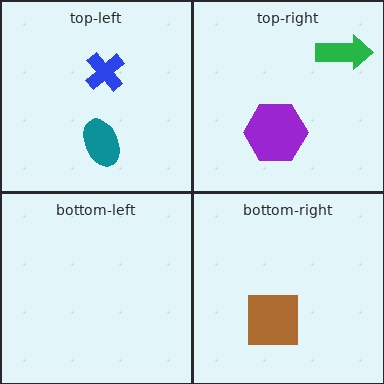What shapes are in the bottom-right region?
The brown square.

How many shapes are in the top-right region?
2.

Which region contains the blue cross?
The top-left region.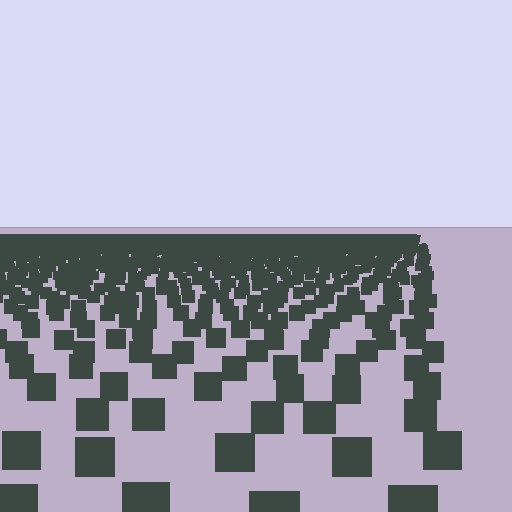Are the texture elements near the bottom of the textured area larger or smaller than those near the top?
Larger. Near the bottom, elements are closer to the viewer and appear at a bigger on-screen size.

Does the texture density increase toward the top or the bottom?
Density increases toward the top.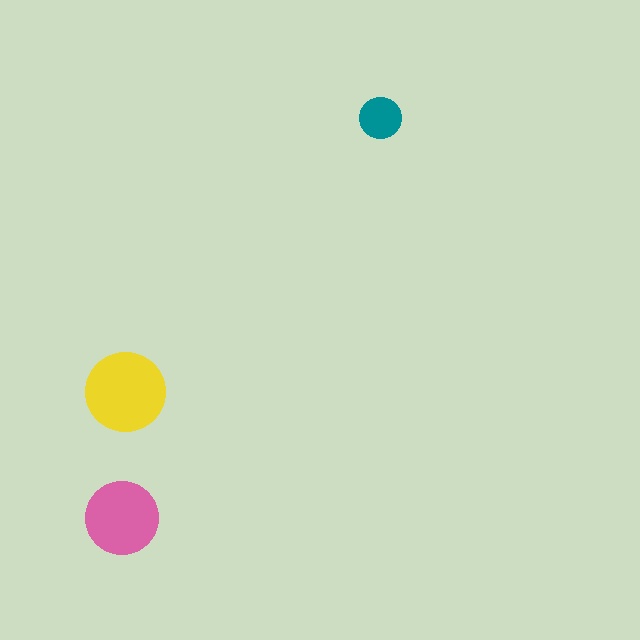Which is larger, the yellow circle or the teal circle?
The yellow one.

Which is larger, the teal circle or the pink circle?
The pink one.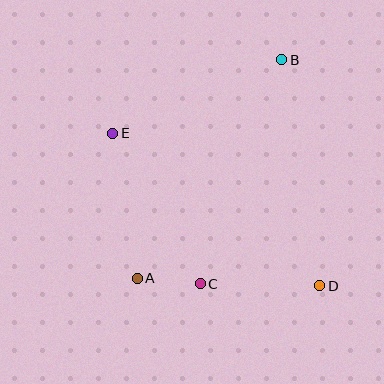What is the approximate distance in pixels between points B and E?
The distance between B and E is approximately 184 pixels.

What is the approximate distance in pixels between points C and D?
The distance between C and D is approximately 120 pixels.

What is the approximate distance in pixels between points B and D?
The distance between B and D is approximately 229 pixels.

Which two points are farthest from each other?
Points A and B are farthest from each other.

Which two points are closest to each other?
Points A and C are closest to each other.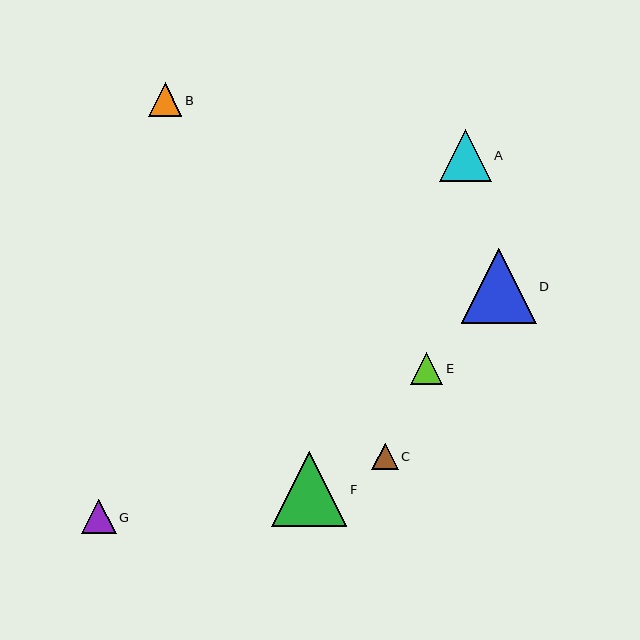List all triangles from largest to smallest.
From largest to smallest: F, D, A, G, B, E, C.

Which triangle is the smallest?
Triangle C is the smallest with a size of approximately 26 pixels.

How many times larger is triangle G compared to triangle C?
Triangle G is approximately 1.3 times the size of triangle C.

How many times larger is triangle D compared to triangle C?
Triangle D is approximately 2.9 times the size of triangle C.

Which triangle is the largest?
Triangle F is the largest with a size of approximately 75 pixels.